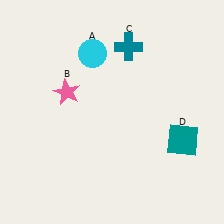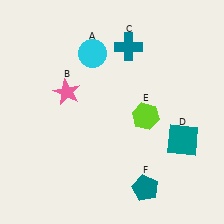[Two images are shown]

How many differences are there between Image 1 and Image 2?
There are 2 differences between the two images.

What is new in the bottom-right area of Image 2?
A teal pentagon (F) was added in the bottom-right area of Image 2.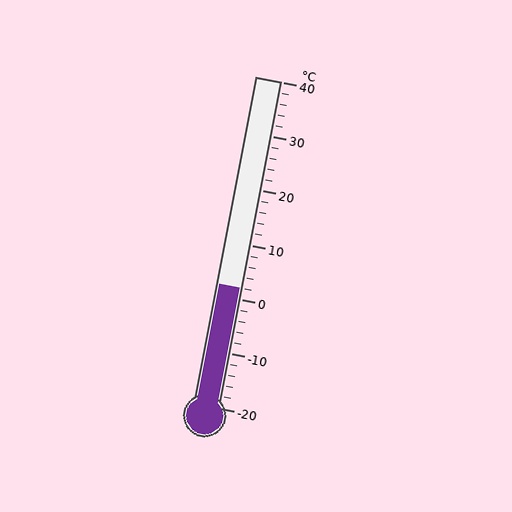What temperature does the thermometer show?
The thermometer shows approximately 2°C.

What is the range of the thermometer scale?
The thermometer scale ranges from -20°C to 40°C.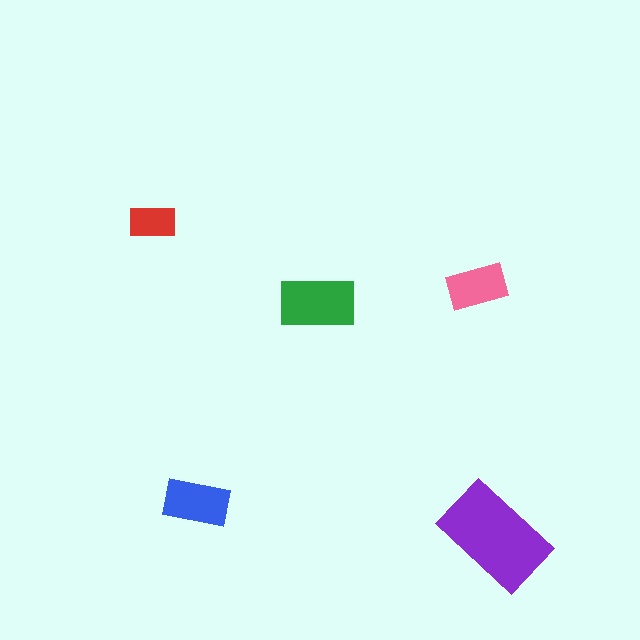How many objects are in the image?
There are 5 objects in the image.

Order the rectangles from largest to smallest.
the purple one, the green one, the blue one, the pink one, the red one.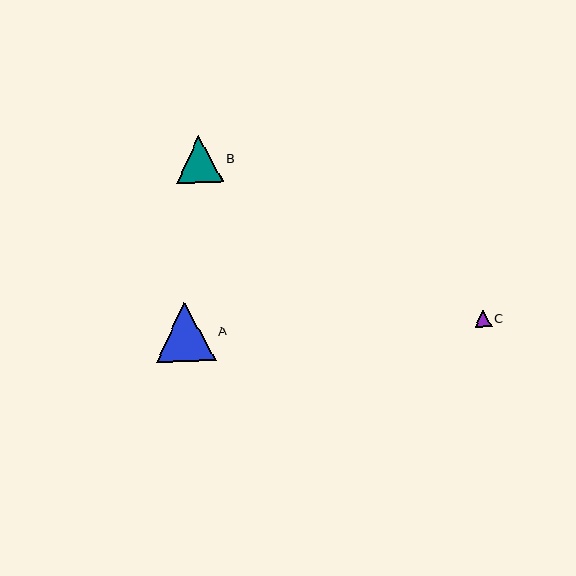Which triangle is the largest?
Triangle A is the largest with a size of approximately 59 pixels.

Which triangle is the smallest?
Triangle C is the smallest with a size of approximately 16 pixels.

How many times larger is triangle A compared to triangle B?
Triangle A is approximately 1.3 times the size of triangle B.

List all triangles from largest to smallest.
From largest to smallest: A, B, C.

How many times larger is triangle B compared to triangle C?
Triangle B is approximately 2.9 times the size of triangle C.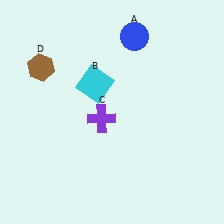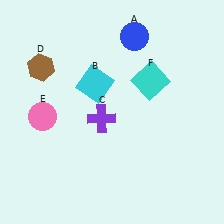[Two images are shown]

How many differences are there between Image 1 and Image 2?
There are 2 differences between the two images.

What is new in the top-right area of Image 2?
A cyan square (F) was added in the top-right area of Image 2.